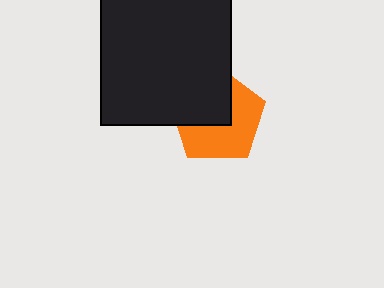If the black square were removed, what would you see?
You would see the complete orange pentagon.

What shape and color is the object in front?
The object in front is a black square.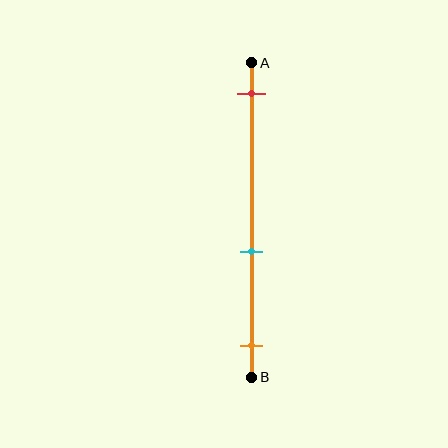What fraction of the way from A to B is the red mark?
The red mark is approximately 10% (0.1) of the way from A to B.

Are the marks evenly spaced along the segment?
No, the marks are not evenly spaced.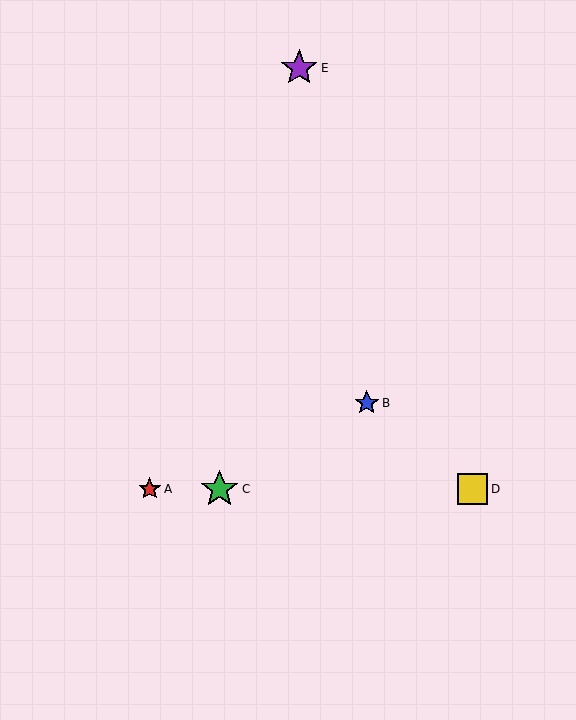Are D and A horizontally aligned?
Yes, both are at y≈489.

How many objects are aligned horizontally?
3 objects (A, C, D) are aligned horizontally.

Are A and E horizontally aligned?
No, A is at y≈489 and E is at y≈68.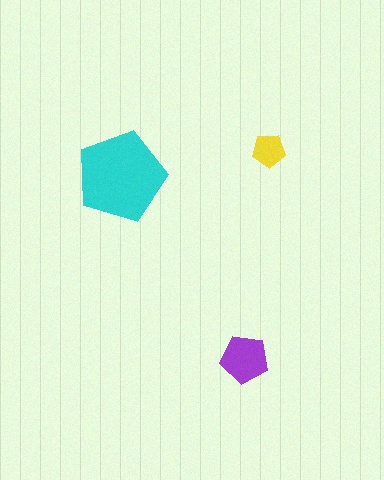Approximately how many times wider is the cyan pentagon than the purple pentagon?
About 2 times wider.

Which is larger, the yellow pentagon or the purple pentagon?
The purple one.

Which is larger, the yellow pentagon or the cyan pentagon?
The cyan one.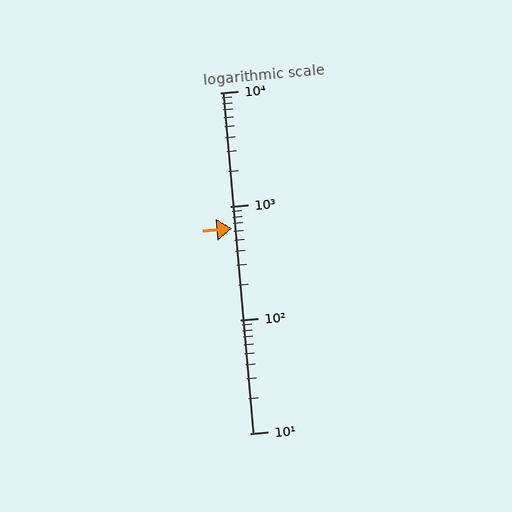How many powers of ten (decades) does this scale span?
The scale spans 3 decades, from 10 to 10000.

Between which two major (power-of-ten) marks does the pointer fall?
The pointer is between 100 and 1000.